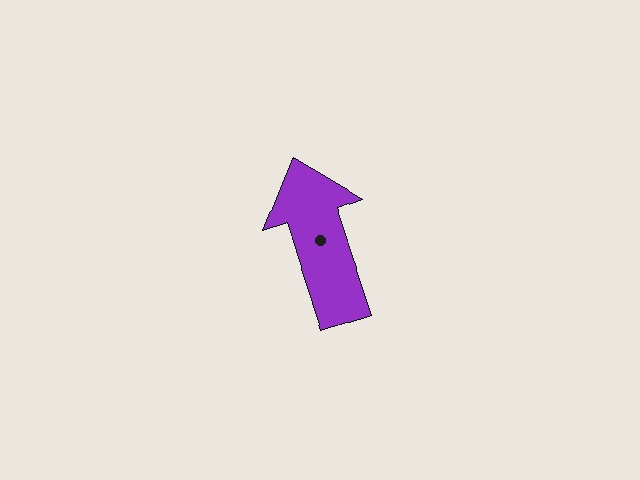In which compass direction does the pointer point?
North.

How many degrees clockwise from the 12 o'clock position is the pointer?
Approximately 342 degrees.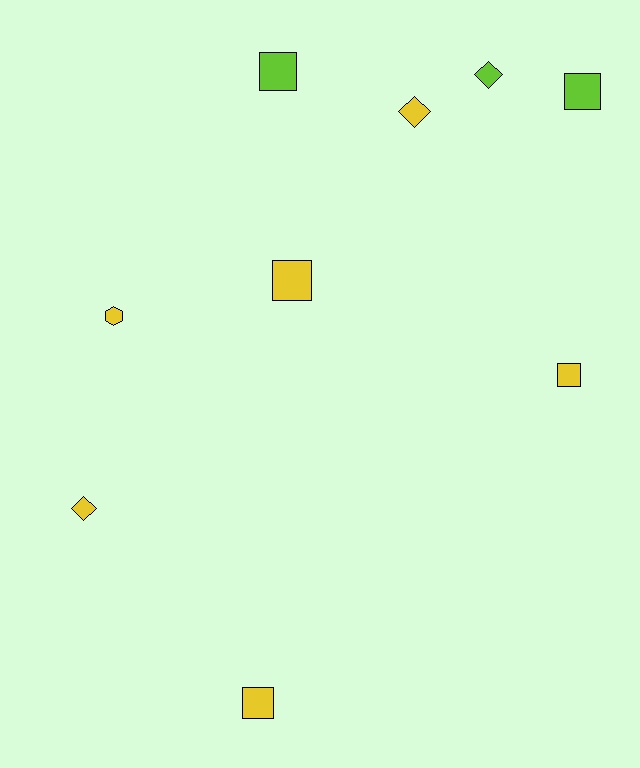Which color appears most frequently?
Yellow, with 6 objects.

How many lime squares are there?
There are 2 lime squares.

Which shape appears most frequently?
Square, with 5 objects.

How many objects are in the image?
There are 9 objects.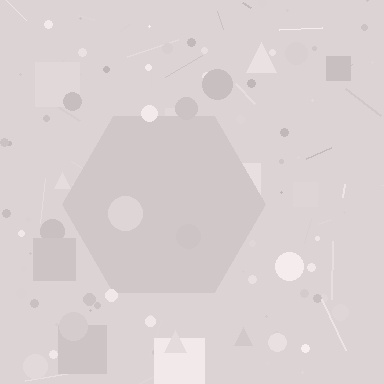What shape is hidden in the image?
A hexagon is hidden in the image.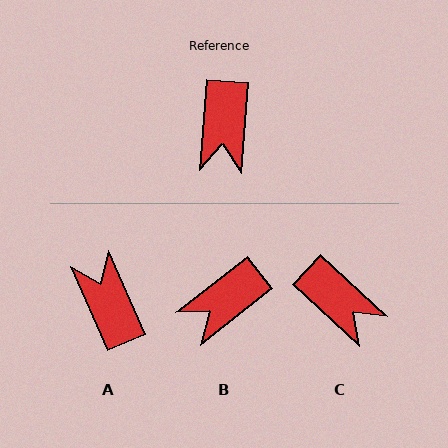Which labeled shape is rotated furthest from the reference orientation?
A, about 153 degrees away.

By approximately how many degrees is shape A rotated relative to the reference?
Approximately 153 degrees clockwise.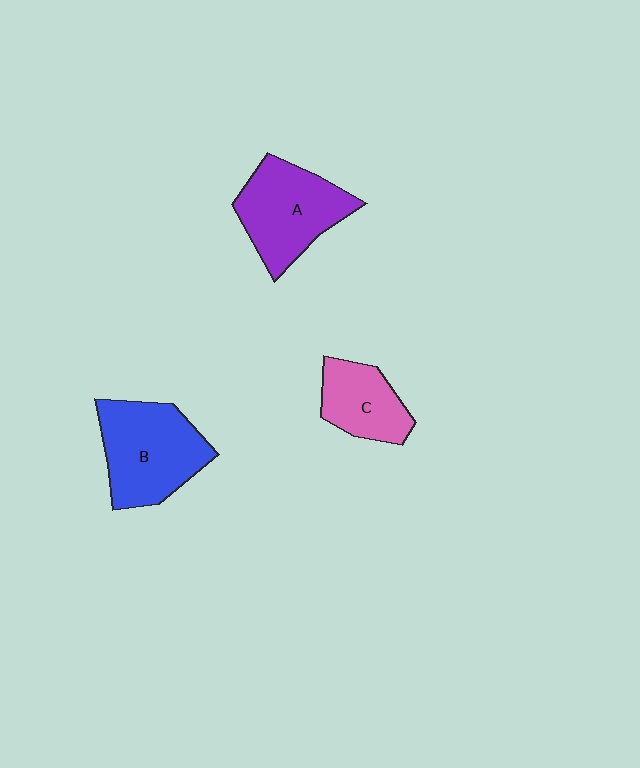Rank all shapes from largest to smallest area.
From largest to smallest: B (blue), A (purple), C (pink).